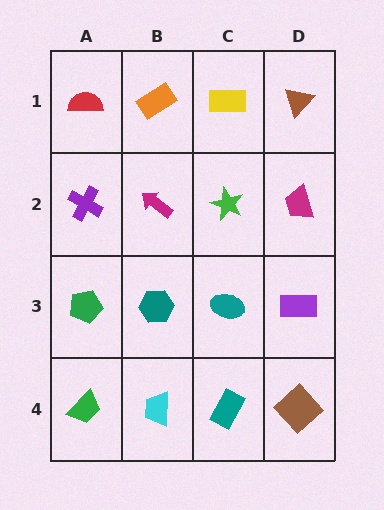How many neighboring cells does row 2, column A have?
3.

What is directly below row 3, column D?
A brown diamond.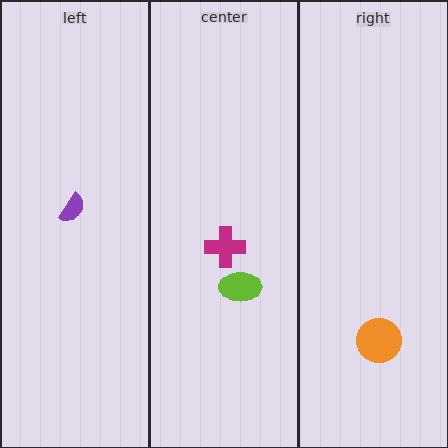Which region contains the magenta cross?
The center region.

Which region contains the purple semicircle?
The left region.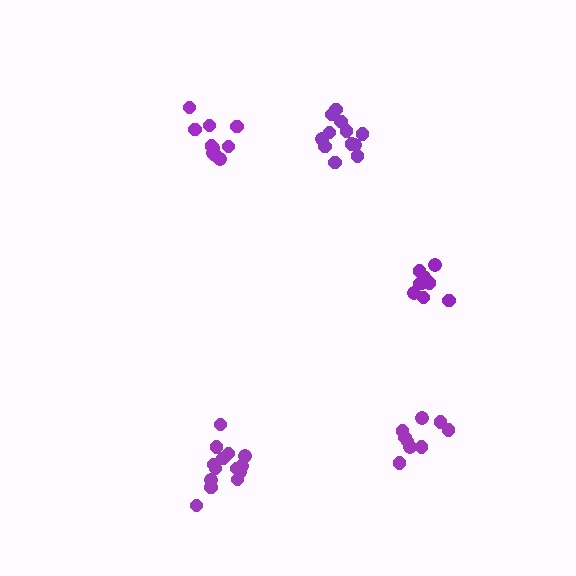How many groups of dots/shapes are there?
There are 5 groups.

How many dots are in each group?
Group 1: 10 dots, Group 2: 9 dots, Group 3: 12 dots, Group 4: 14 dots, Group 5: 9 dots (54 total).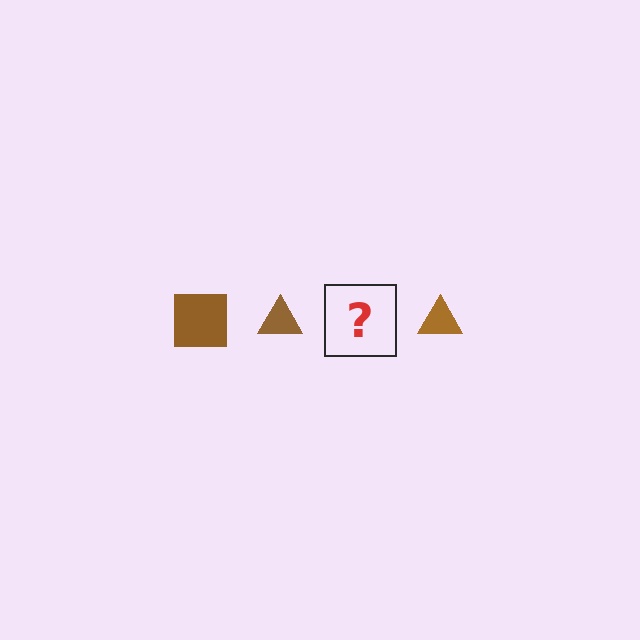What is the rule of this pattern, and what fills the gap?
The rule is that the pattern cycles through square, triangle shapes in brown. The gap should be filled with a brown square.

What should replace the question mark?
The question mark should be replaced with a brown square.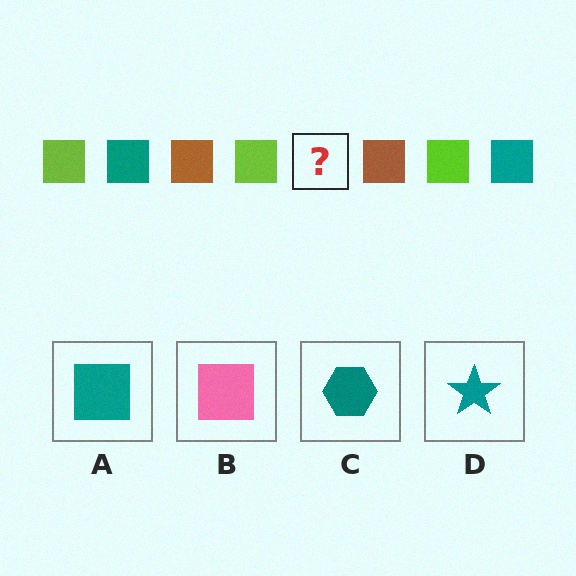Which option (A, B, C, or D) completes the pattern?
A.